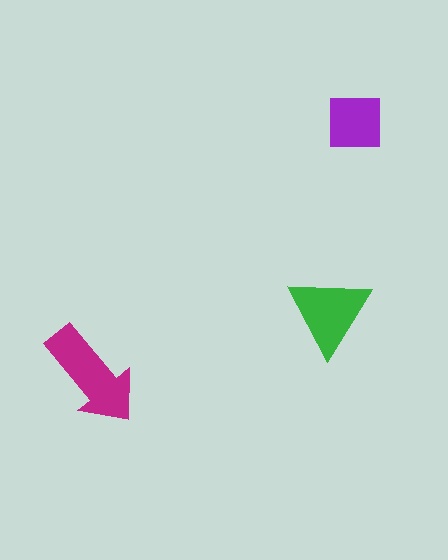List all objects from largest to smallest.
The magenta arrow, the green triangle, the purple square.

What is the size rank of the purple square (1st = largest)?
3rd.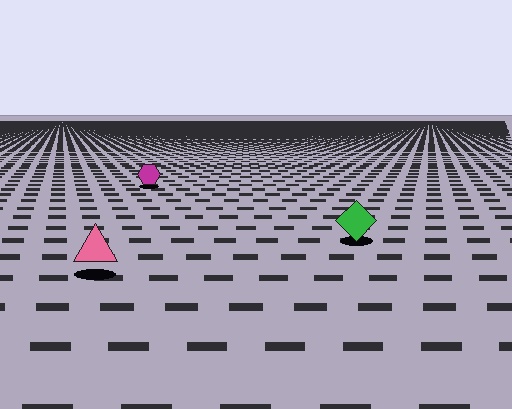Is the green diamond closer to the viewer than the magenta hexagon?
Yes. The green diamond is closer — you can tell from the texture gradient: the ground texture is coarser near it.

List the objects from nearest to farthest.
From nearest to farthest: the pink triangle, the green diamond, the magenta hexagon.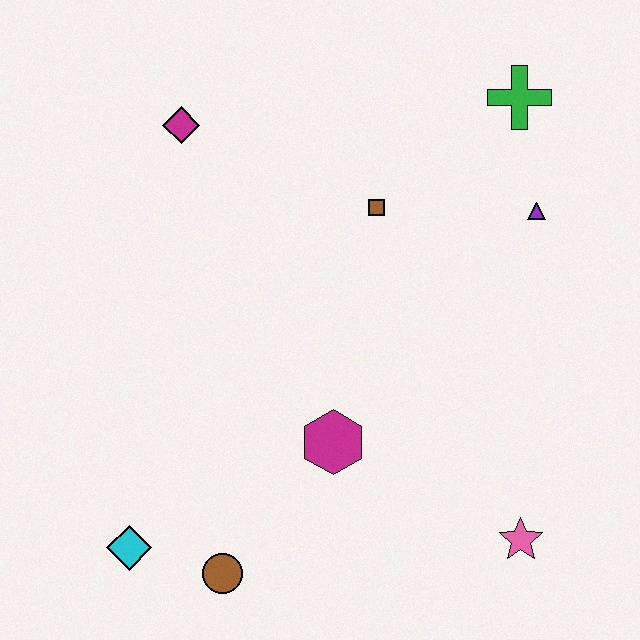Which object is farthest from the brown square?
The cyan diamond is farthest from the brown square.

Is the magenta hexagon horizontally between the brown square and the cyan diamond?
Yes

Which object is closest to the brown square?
The purple triangle is closest to the brown square.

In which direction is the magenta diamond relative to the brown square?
The magenta diamond is to the left of the brown square.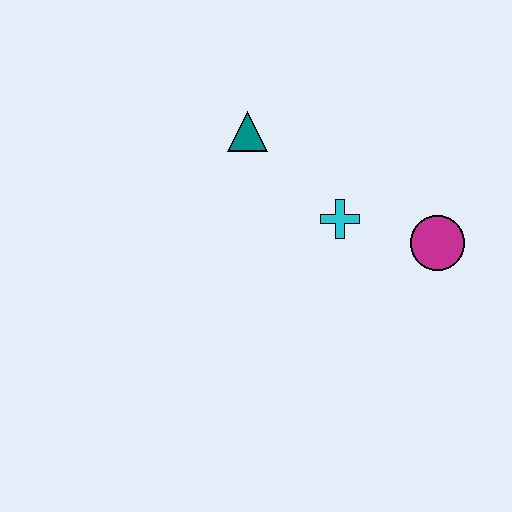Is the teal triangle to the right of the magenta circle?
No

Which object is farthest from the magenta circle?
The teal triangle is farthest from the magenta circle.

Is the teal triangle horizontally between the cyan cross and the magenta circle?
No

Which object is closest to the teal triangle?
The cyan cross is closest to the teal triangle.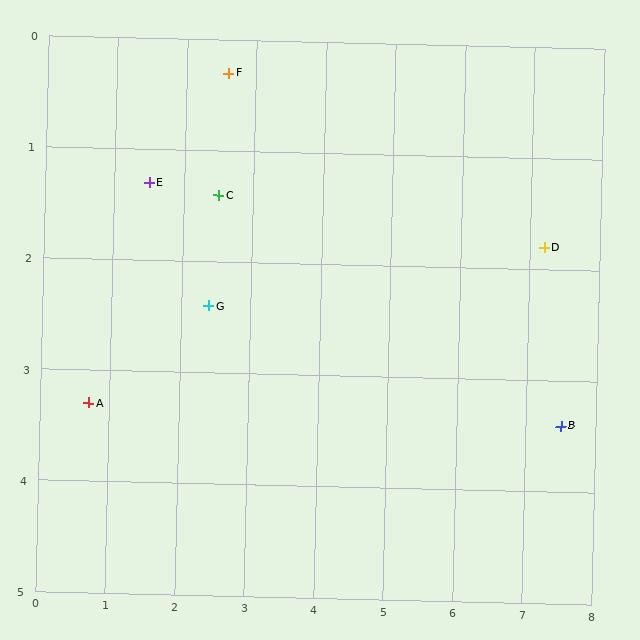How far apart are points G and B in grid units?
Points G and B are about 5.2 grid units apart.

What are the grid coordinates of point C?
Point C is at approximately (2.5, 1.4).